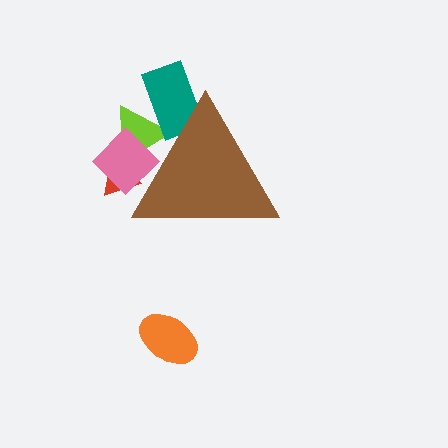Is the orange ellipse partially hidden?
No, the orange ellipse is fully visible.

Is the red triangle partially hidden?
Yes, the red triangle is partially hidden behind the brown triangle.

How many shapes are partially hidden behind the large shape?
4 shapes are partially hidden.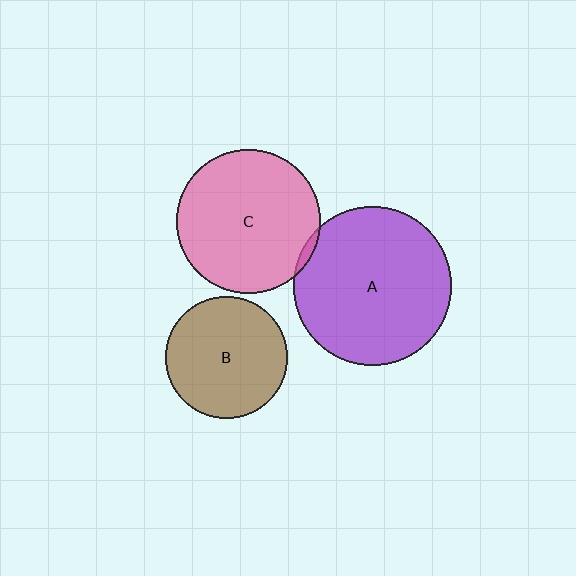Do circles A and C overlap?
Yes.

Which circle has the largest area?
Circle A (purple).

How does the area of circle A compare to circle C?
Approximately 1.2 times.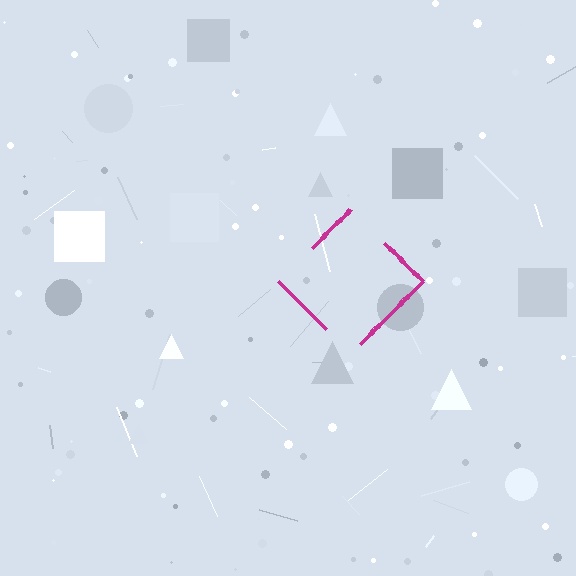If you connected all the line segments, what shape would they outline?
They would outline a diamond.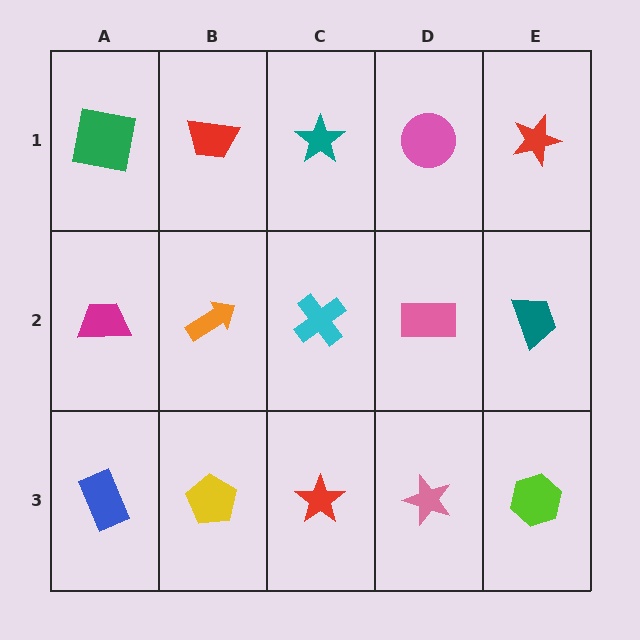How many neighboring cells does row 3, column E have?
2.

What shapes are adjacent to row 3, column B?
An orange arrow (row 2, column B), a blue rectangle (row 3, column A), a red star (row 3, column C).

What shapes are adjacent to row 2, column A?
A green square (row 1, column A), a blue rectangle (row 3, column A), an orange arrow (row 2, column B).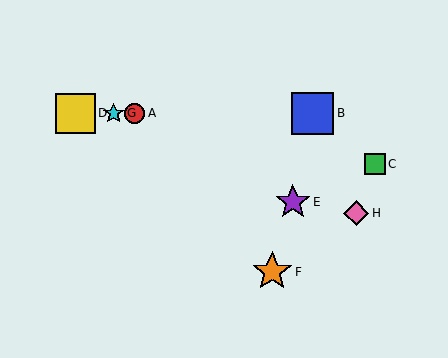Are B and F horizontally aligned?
No, B is at y≈113 and F is at y≈272.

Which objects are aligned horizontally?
Objects A, B, D, G are aligned horizontally.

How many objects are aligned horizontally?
4 objects (A, B, D, G) are aligned horizontally.